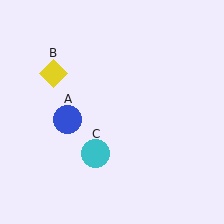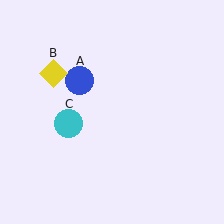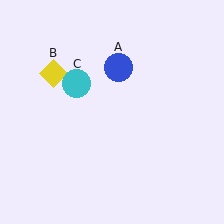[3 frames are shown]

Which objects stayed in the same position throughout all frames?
Yellow diamond (object B) remained stationary.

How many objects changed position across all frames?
2 objects changed position: blue circle (object A), cyan circle (object C).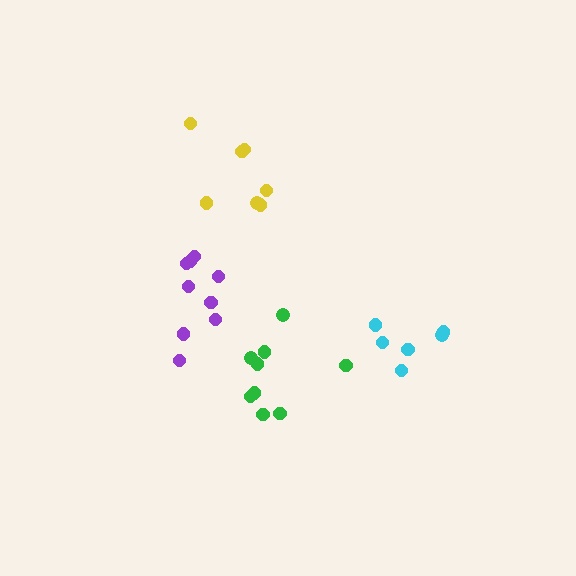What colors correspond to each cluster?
The clusters are colored: yellow, cyan, green, purple.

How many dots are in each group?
Group 1: 7 dots, Group 2: 6 dots, Group 3: 9 dots, Group 4: 9 dots (31 total).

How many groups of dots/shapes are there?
There are 4 groups.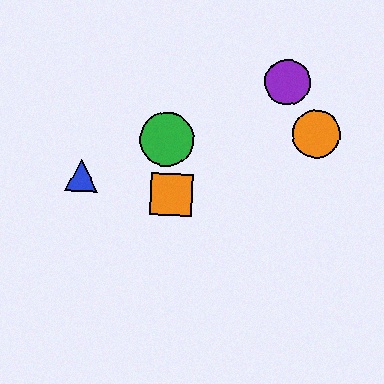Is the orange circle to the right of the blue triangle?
Yes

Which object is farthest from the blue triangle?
The orange circle is farthest from the blue triangle.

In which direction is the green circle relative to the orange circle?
The green circle is to the left of the orange circle.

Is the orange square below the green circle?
Yes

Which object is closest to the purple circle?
The orange circle is closest to the purple circle.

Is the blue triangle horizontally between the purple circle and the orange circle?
No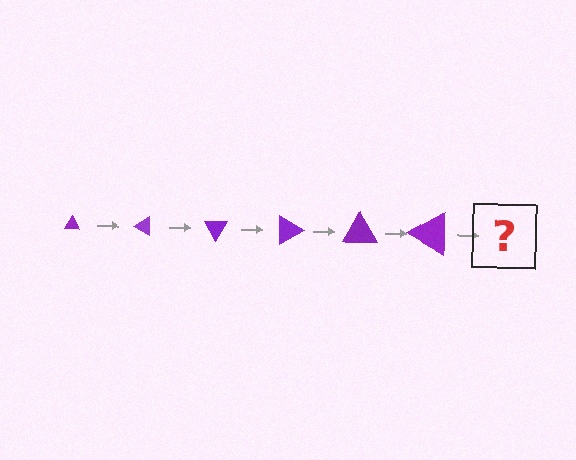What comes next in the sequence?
The next element should be a triangle, larger than the previous one and rotated 180 degrees from the start.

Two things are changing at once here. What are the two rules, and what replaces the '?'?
The two rules are that the triangle grows larger each step and it rotates 30 degrees each step. The '?' should be a triangle, larger than the previous one and rotated 180 degrees from the start.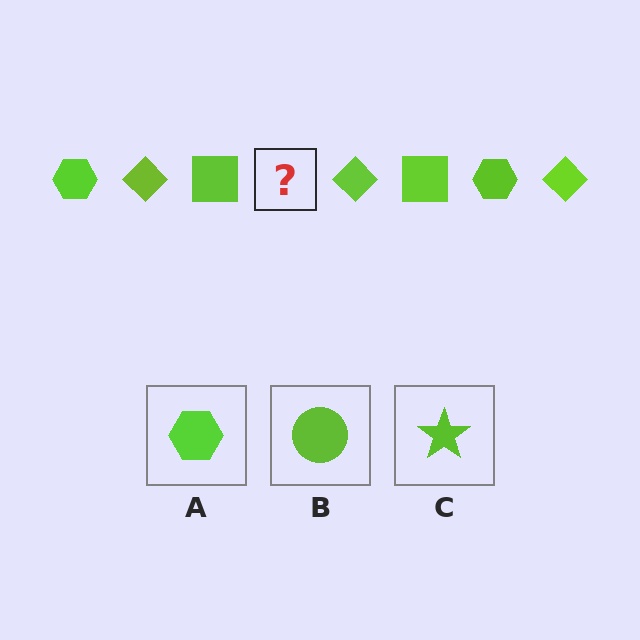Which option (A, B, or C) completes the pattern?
A.